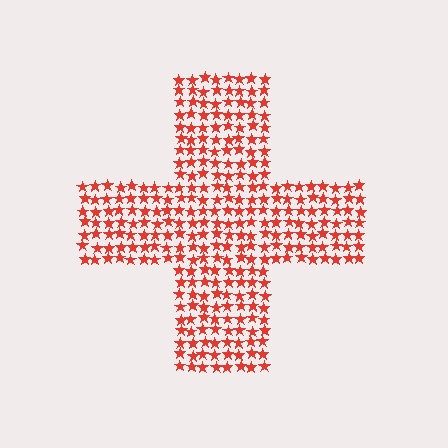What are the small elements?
The small elements are stars.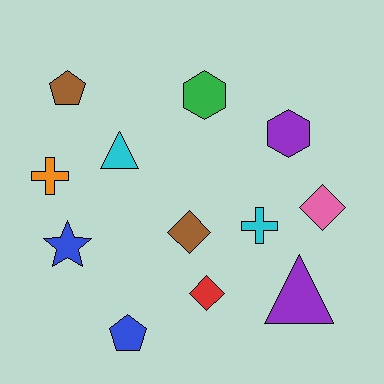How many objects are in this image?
There are 12 objects.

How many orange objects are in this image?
There is 1 orange object.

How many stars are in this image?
There is 1 star.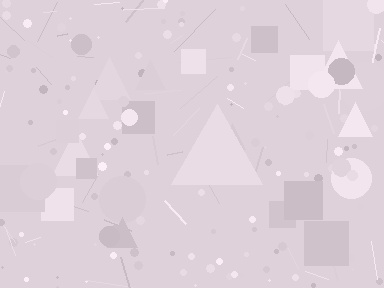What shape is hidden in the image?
A triangle is hidden in the image.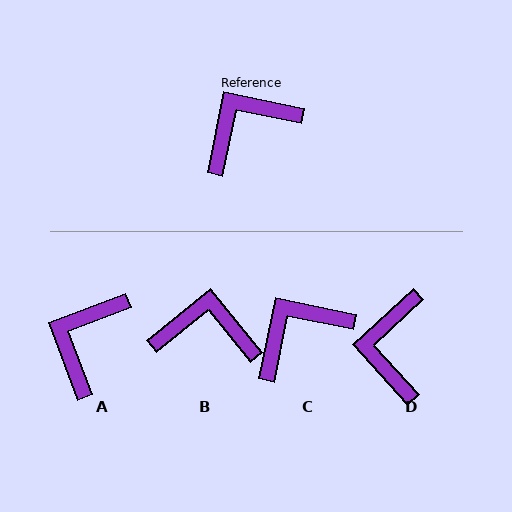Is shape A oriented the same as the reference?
No, it is off by about 32 degrees.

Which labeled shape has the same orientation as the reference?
C.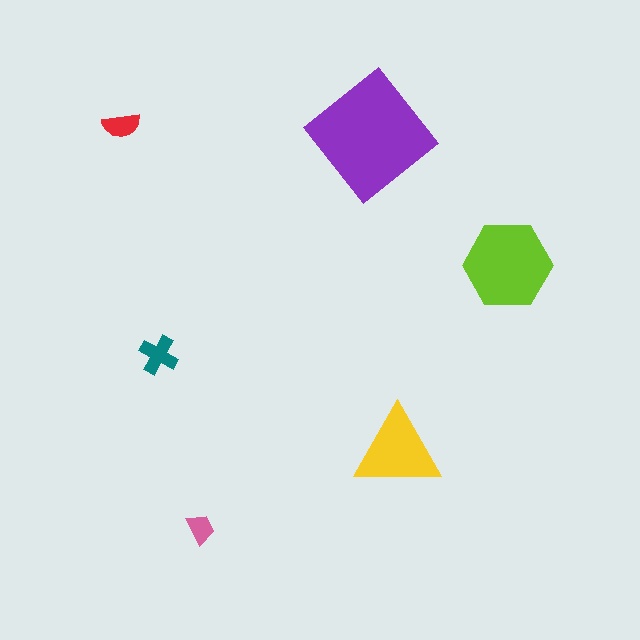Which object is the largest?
The purple diamond.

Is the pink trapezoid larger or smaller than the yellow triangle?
Smaller.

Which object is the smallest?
The pink trapezoid.